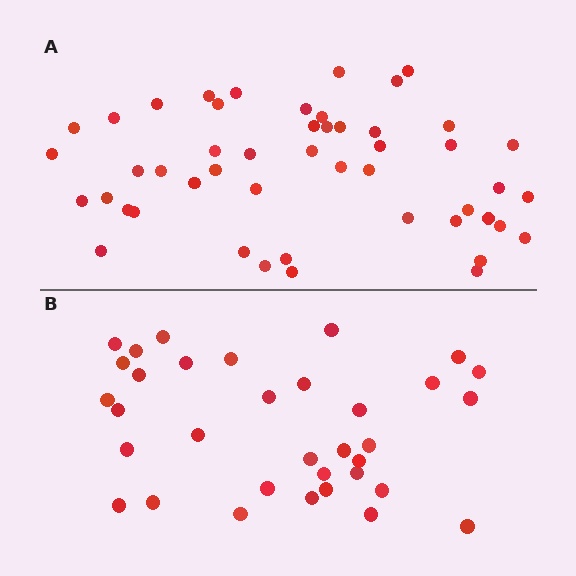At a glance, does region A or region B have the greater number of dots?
Region A (the top region) has more dots.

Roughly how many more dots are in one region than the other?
Region A has approximately 15 more dots than region B.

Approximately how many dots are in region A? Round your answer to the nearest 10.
About 50 dots. (The exact count is 49, which rounds to 50.)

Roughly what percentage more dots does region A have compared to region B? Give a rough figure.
About 45% more.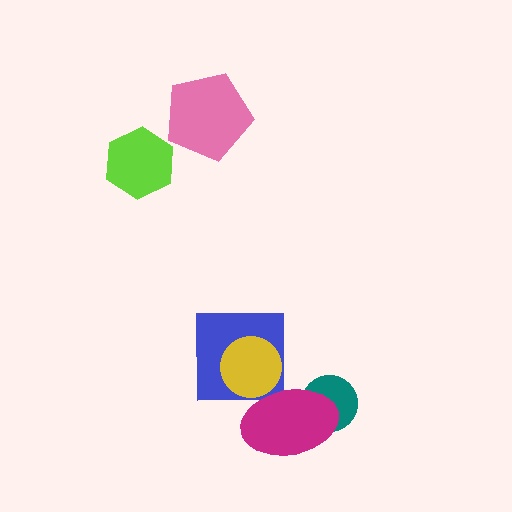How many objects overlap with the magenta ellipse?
3 objects overlap with the magenta ellipse.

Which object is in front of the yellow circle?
The magenta ellipse is in front of the yellow circle.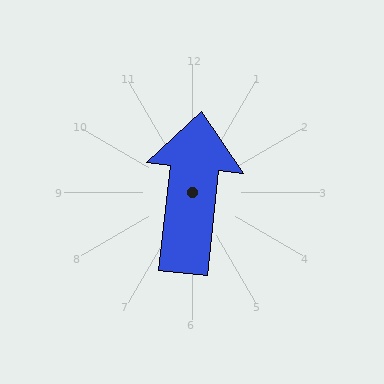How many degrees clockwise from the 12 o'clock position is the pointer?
Approximately 6 degrees.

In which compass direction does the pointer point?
North.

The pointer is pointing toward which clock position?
Roughly 12 o'clock.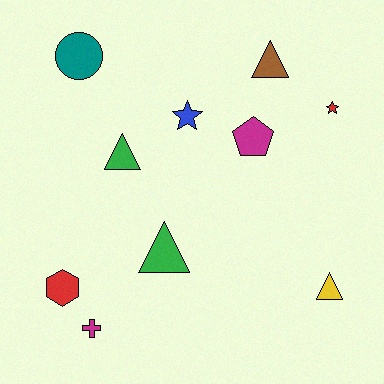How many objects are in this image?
There are 10 objects.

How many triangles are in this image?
There are 4 triangles.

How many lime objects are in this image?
There are no lime objects.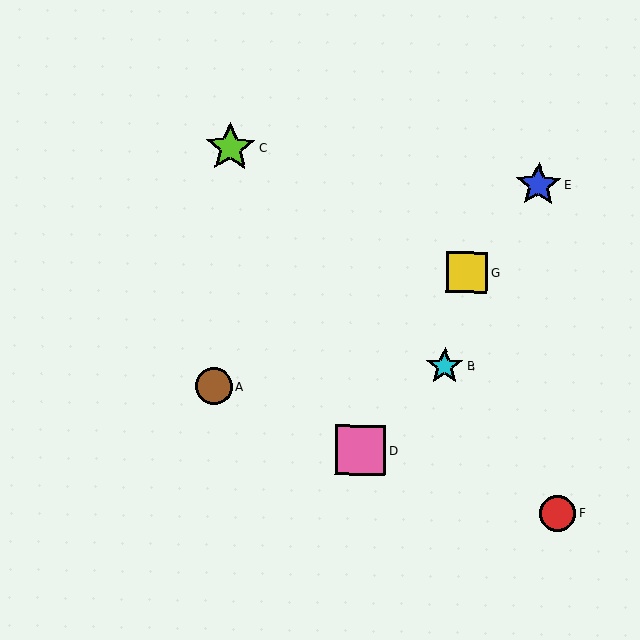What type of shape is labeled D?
Shape D is a pink square.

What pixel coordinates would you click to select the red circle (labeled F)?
Click at (558, 513) to select the red circle F.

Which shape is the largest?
The lime star (labeled C) is the largest.